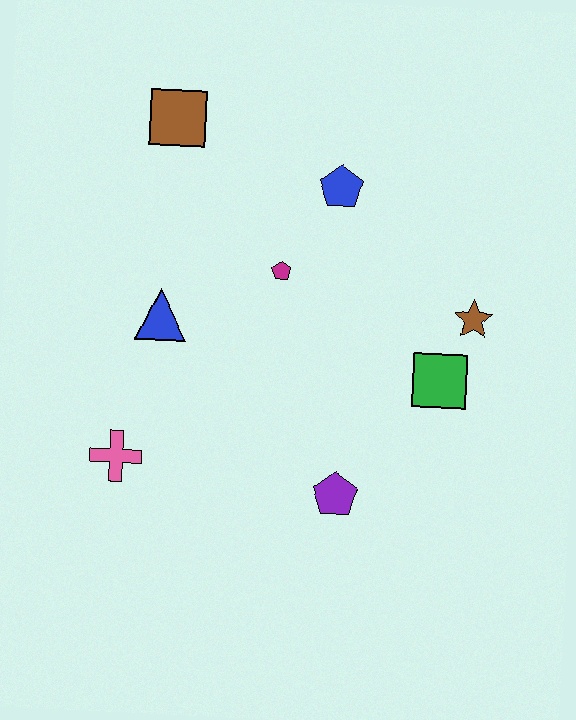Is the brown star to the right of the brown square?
Yes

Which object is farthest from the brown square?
The purple pentagon is farthest from the brown square.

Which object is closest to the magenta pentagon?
The blue pentagon is closest to the magenta pentagon.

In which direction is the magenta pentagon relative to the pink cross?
The magenta pentagon is above the pink cross.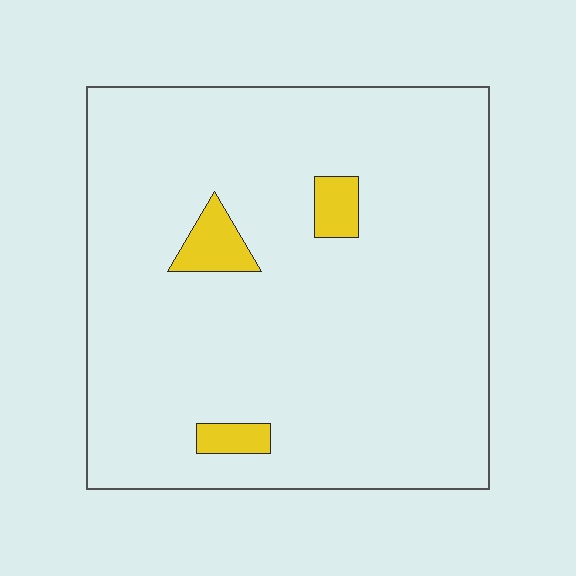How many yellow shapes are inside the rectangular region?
3.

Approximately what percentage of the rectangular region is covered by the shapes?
Approximately 5%.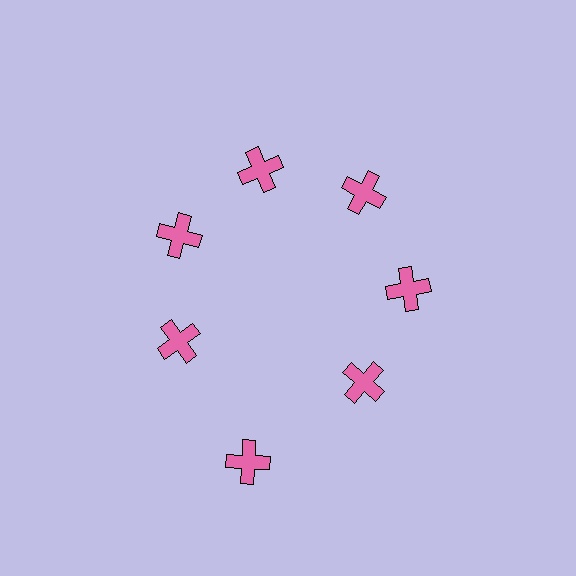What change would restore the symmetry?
The symmetry would be restored by moving it inward, back onto the ring so that all 7 crosses sit at equal angles and equal distance from the center.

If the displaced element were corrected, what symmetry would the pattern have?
It would have 7-fold rotational symmetry — the pattern would map onto itself every 51 degrees.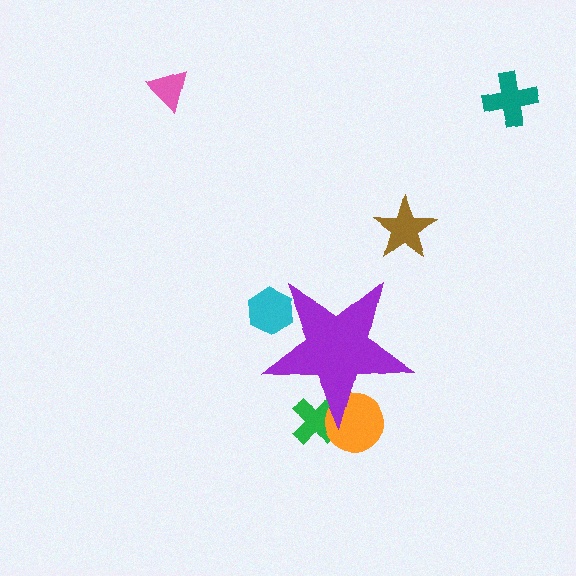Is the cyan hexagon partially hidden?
Yes, the cyan hexagon is partially hidden behind the purple star.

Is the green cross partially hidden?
Yes, the green cross is partially hidden behind the purple star.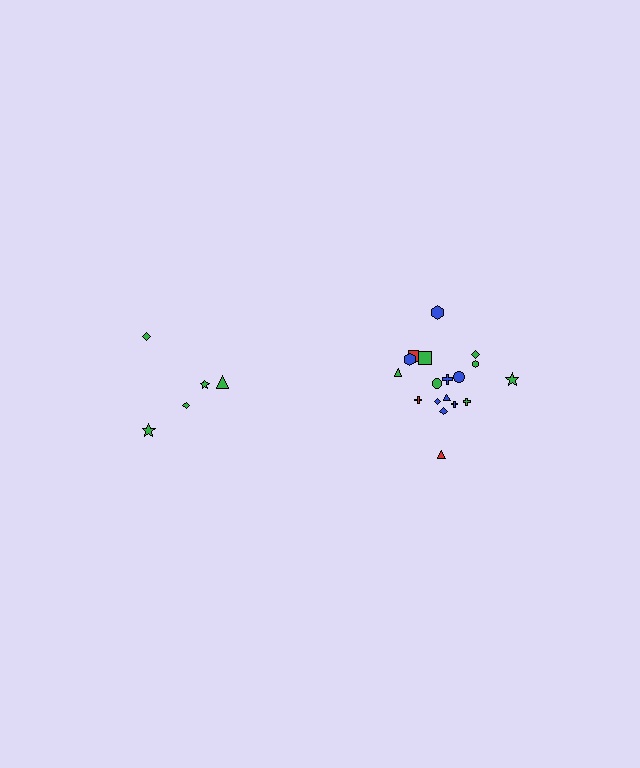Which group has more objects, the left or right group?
The right group.